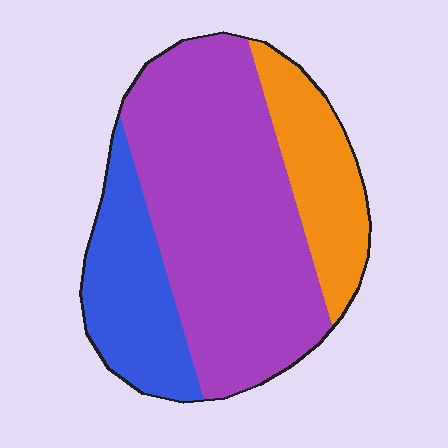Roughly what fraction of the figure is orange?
Orange covers around 20% of the figure.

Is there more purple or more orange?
Purple.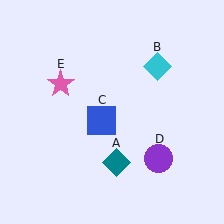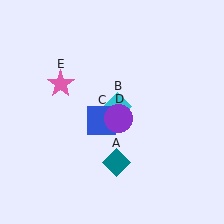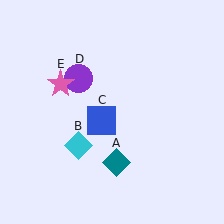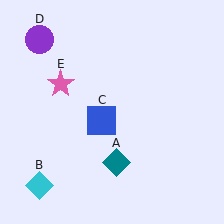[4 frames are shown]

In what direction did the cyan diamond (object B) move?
The cyan diamond (object B) moved down and to the left.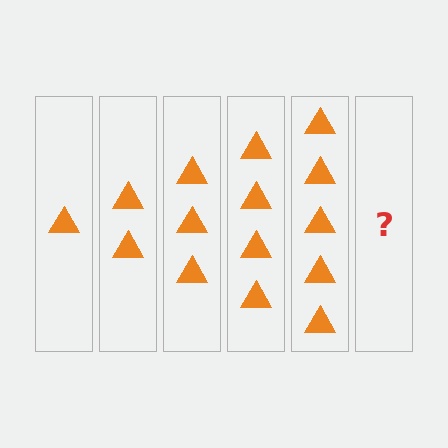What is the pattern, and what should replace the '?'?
The pattern is that each step adds one more triangle. The '?' should be 6 triangles.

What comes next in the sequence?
The next element should be 6 triangles.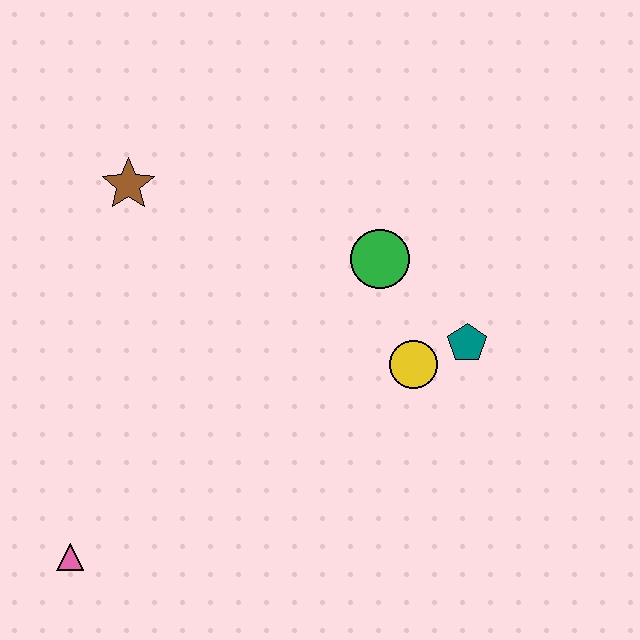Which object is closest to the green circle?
The yellow circle is closest to the green circle.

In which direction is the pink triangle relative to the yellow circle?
The pink triangle is to the left of the yellow circle.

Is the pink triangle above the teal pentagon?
No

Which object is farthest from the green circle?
The pink triangle is farthest from the green circle.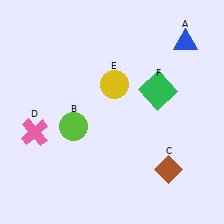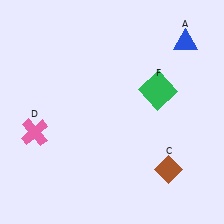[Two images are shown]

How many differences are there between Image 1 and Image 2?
There are 2 differences between the two images.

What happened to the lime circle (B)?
The lime circle (B) was removed in Image 2. It was in the bottom-left area of Image 1.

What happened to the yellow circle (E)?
The yellow circle (E) was removed in Image 2. It was in the top-right area of Image 1.